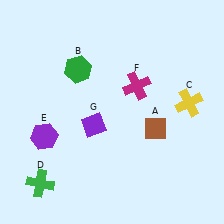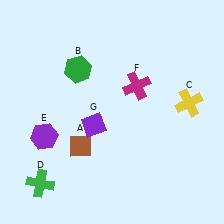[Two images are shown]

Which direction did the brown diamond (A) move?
The brown diamond (A) moved left.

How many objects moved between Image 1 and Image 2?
1 object moved between the two images.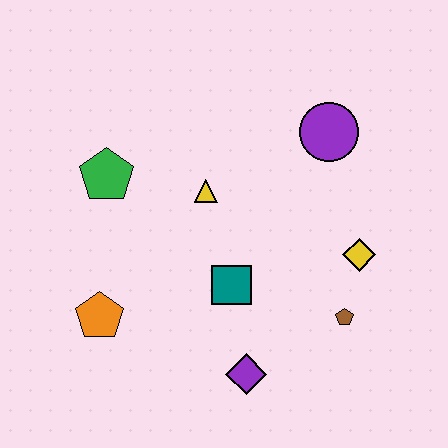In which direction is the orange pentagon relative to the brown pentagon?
The orange pentagon is to the left of the brown pentagon.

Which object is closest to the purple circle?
The yellow diamond is closest to the purple circle.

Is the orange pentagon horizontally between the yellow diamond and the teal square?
No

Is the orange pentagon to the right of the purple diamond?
No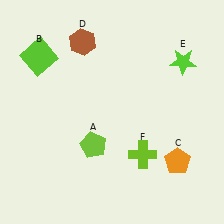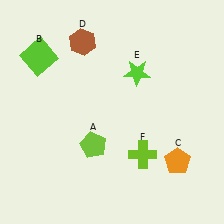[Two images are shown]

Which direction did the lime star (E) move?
The lime star (E) moved left.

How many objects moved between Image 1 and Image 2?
1 object moved between the two images.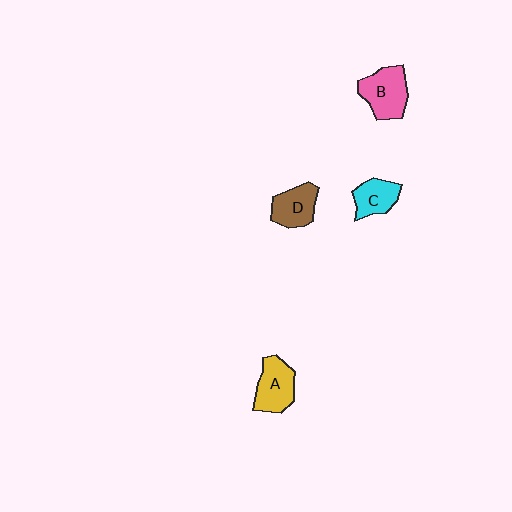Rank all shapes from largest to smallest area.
From largest to smallest: B (pink), A (yellow), D (brown), C (cyan).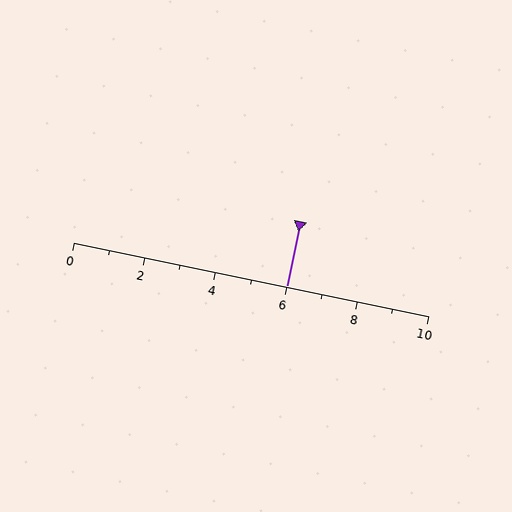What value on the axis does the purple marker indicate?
The marker indicates approximately 6.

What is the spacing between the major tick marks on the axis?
The major ticks are spaced 2 apart.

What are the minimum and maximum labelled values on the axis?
The axis runs from 0 to 10.